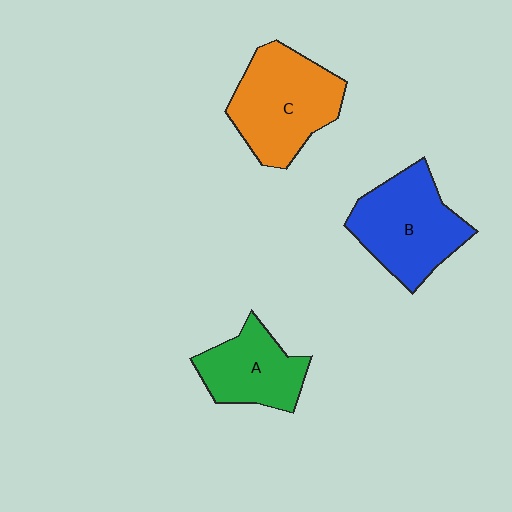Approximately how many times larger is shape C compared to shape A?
Approximately 1.4 times.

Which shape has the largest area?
Shape C (orange).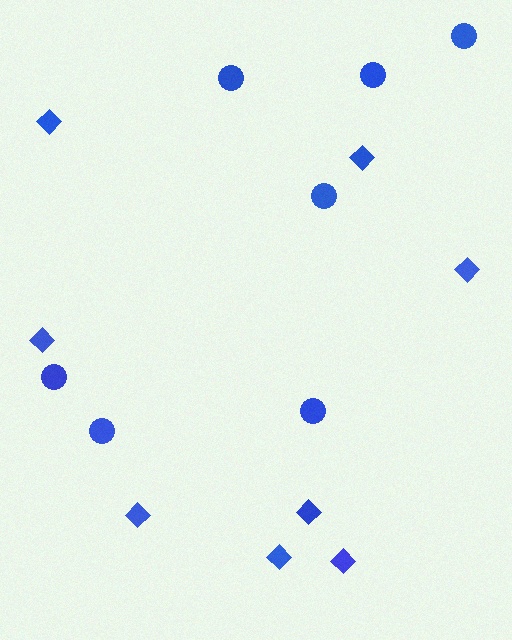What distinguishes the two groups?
There are 2 groups: one group of circles (7) and one group of diamonds (8).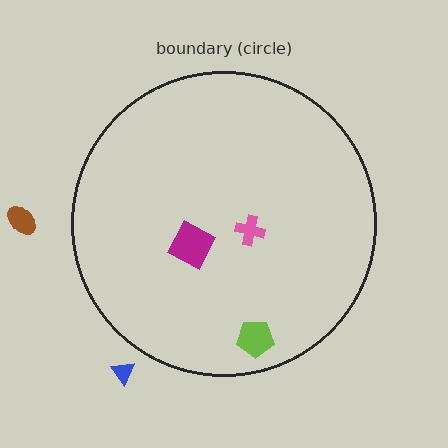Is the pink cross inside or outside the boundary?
Inside.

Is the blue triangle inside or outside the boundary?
Outside.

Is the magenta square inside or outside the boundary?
Inside.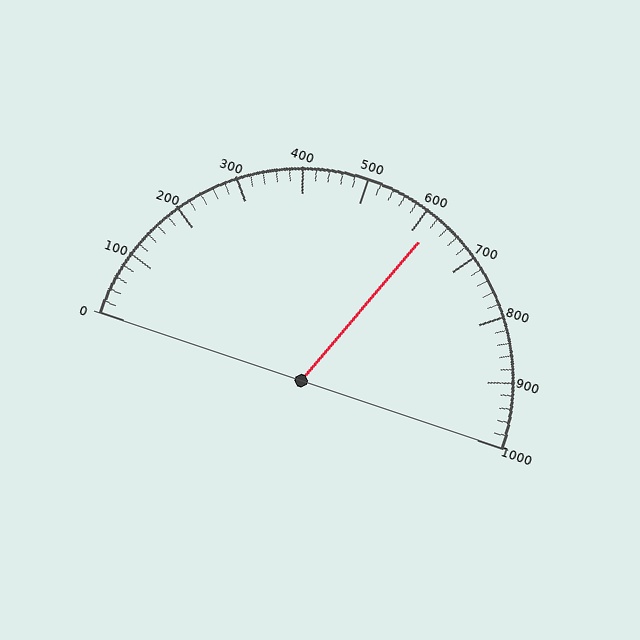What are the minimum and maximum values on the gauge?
The gauge ranges from 0 to 1000.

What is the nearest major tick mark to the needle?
The nearest major tick mark is 600.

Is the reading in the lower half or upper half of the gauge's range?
The reading is in the upper half of the range (0 to 1000).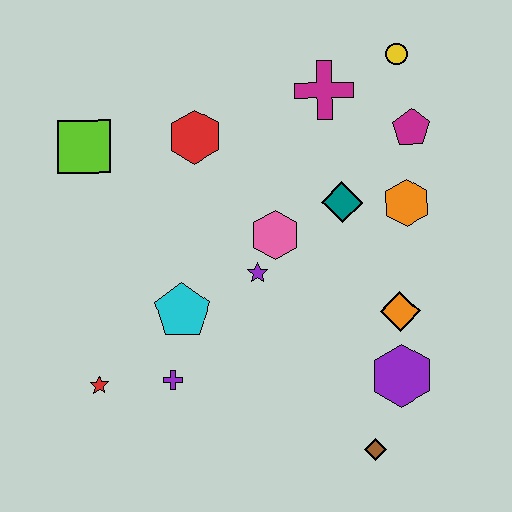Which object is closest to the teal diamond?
The orange hexagon is closest to the teal diamond.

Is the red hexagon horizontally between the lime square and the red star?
No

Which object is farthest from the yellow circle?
The red star is farthest from the yellow circle.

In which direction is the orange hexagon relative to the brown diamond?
The orange hexagon is above the brown diamond.